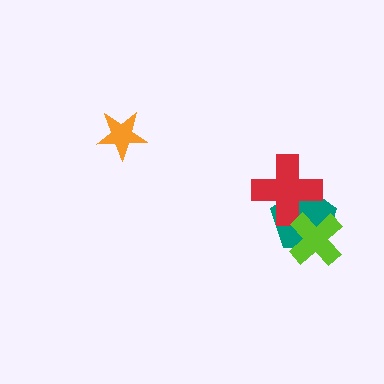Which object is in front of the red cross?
The lime cross is in front of the red cross.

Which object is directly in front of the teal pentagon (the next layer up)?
The red cross is directly in front of the teal pentagon.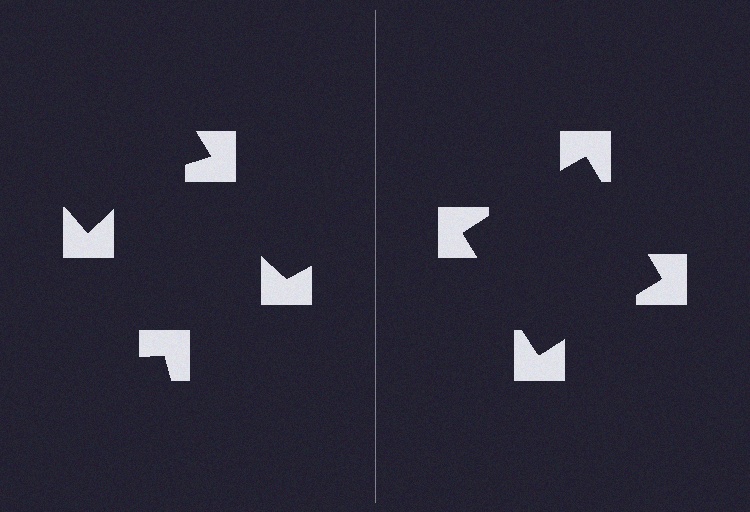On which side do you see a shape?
An illusory square appears on the right side. On the left side the wedge cuts are rotated, so no coherent shape forms.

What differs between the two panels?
The notched squares are positioned identically on both sides; only the wedge orientations differ. On the right they align to a square; on the left they are misaligned.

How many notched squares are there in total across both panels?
8 — 4 on each side.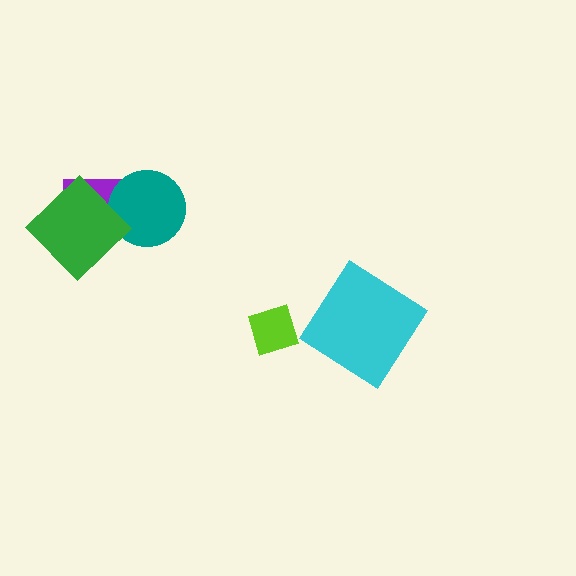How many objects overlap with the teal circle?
1 object overlaps with the teal circle.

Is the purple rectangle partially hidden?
Yes, it is partially covered by another shape.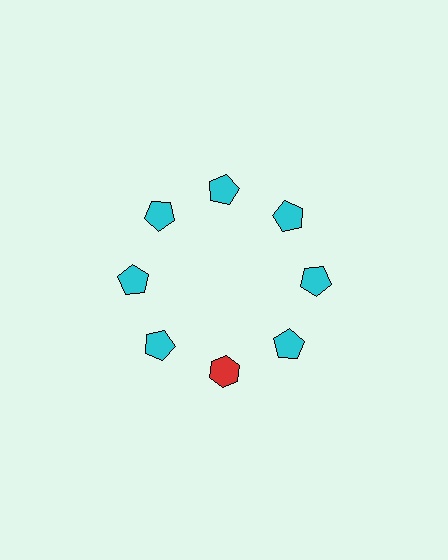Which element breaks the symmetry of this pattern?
The red hexagon at roughly the 6 o'clock position breaks the symmetry. All other shapes are cyan pentagons.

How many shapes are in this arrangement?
There are 8 shapes arranged in a ring pattern.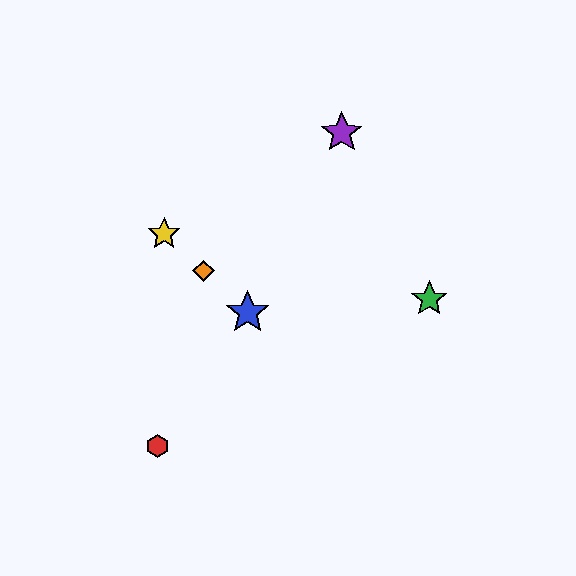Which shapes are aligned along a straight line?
The blue star, the yellow star, the orange diamond are aligned along a straight line.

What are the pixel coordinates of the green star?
The green star is at (429, 299).